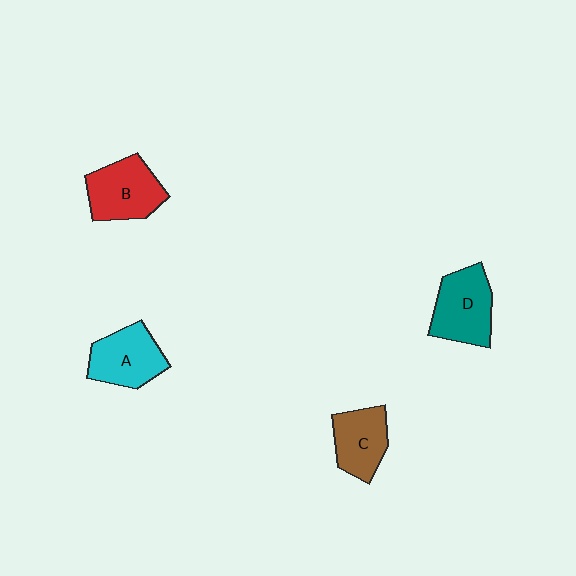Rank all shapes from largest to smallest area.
From largest to smallest: D (teal), B (red), A (cyan), C (brown).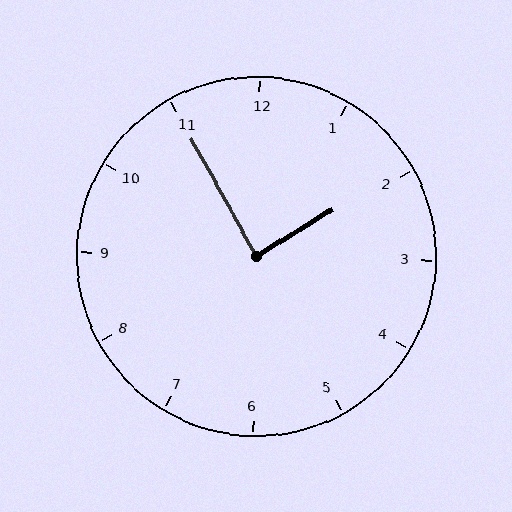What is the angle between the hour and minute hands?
Approximately 88 degrees.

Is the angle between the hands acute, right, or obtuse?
It is right.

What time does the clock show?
1:55.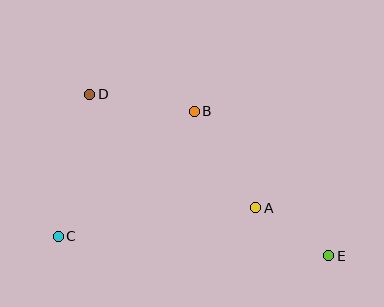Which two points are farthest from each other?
Points D and E are farthest from each other.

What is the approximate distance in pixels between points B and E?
The distance between B and E is approximately 197 pixels.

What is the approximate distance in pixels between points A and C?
The distance between A and C is approximately 200 pixels.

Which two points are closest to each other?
Points A and E are closest to each other.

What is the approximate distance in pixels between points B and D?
The distance between B and D is approximately 106 pixels.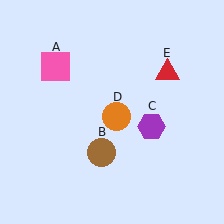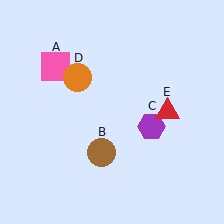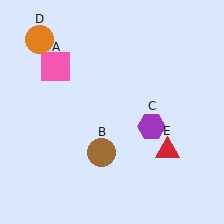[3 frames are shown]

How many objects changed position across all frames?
2 objects changed position: orange circle (object D), red triangle (object E).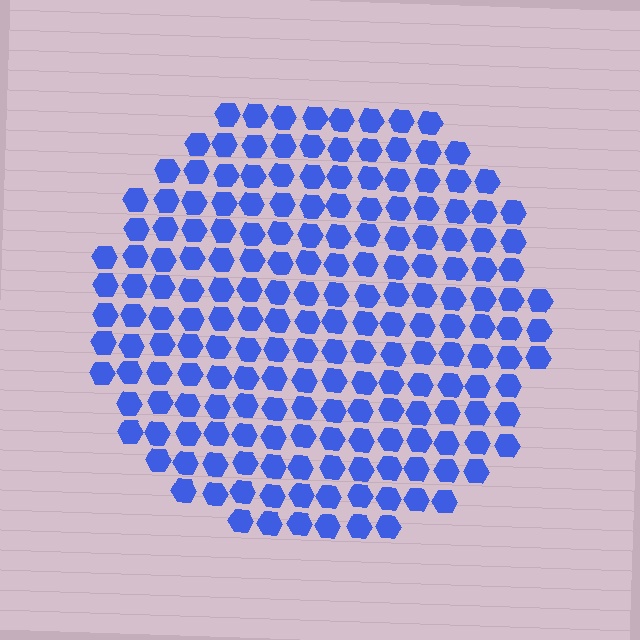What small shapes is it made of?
It is made of small hexagons.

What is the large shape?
The large shape is a circle.